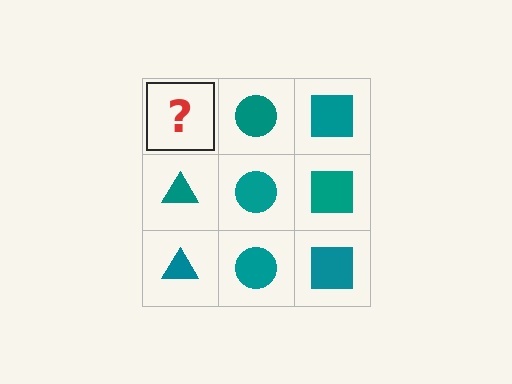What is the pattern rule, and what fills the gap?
The rule is that each column has a consistent shape. The gap should be filled with a teal triangle.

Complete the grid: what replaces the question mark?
The question mark should be replaced with a teal triangle.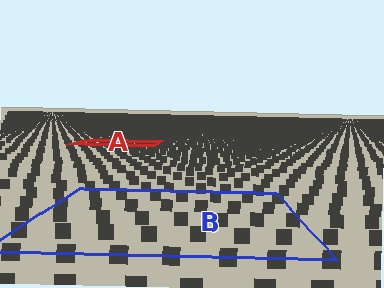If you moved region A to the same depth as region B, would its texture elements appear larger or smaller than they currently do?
They would appear larger. At a closer depth, the same texture elements are projected at a bigger on-screen size.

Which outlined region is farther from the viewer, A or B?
Region A is farther from the viewer — the texture elements inside it appear smaller and more densely packed.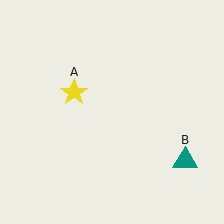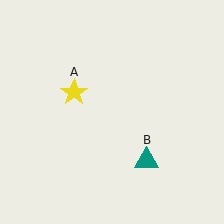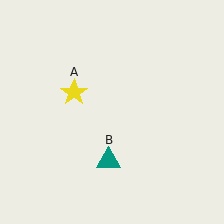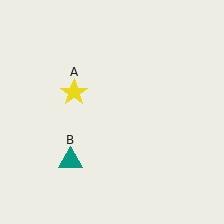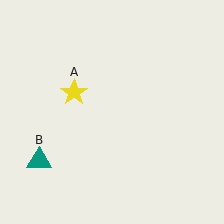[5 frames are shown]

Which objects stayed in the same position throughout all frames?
Yellow star (object A) remained stationary.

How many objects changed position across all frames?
1 object changed position: teal triangle (object B).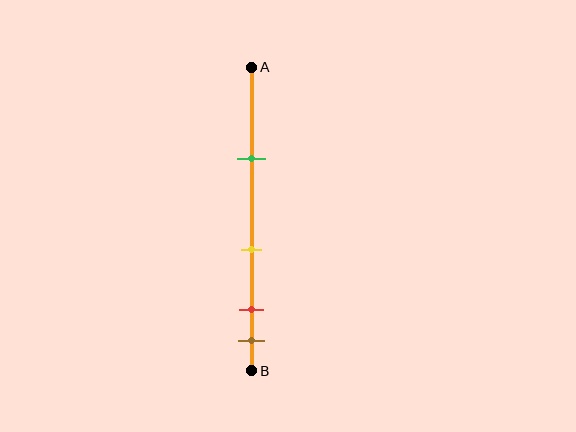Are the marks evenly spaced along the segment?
No, the marks are not evenly spaced.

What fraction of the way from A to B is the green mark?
The green mark is approximately 30% (0.3) of the way from A to B.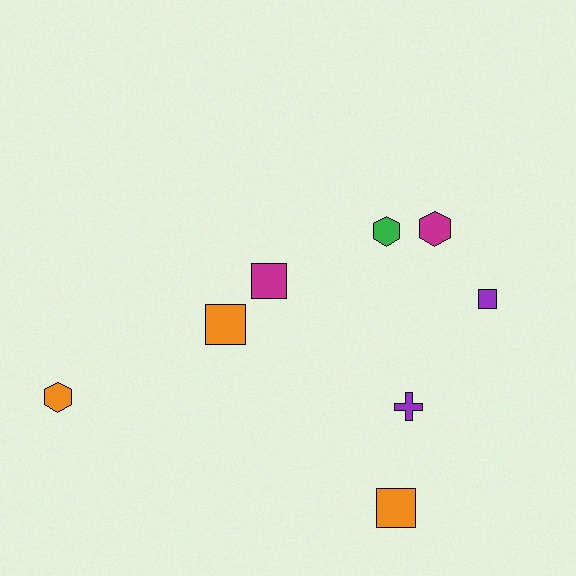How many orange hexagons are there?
There is 1 orange hexagon.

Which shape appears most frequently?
Square, with 4 objects.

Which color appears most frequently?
Orange, with 3 objects.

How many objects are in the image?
There are 8 objects.